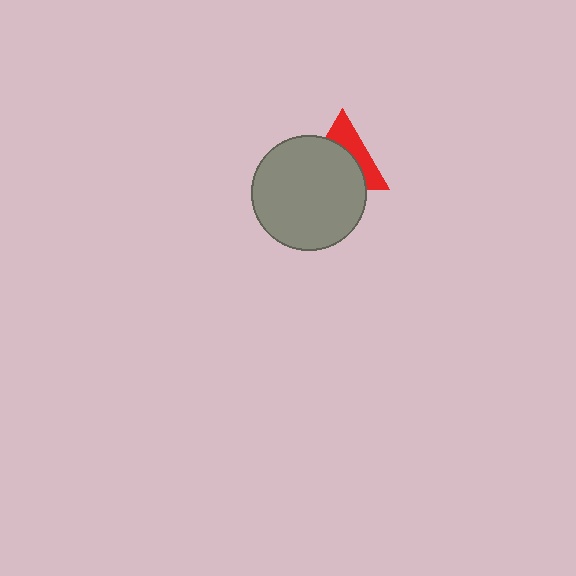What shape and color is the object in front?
The object in front is a gray circle.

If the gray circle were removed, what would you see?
You would see the complete red triangle.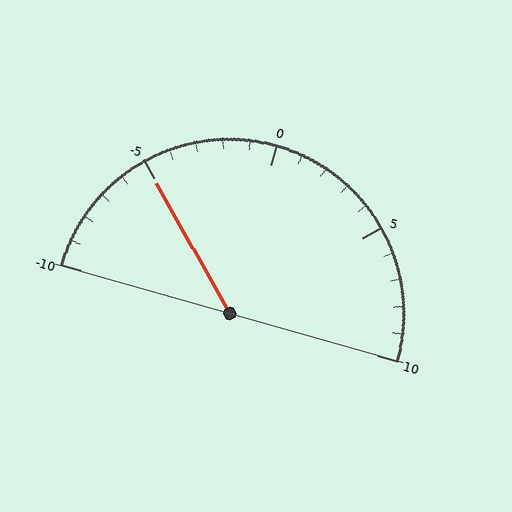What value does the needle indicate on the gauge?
The needle indicates approximately -5.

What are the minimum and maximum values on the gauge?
The gauge ranges from -10 to 10.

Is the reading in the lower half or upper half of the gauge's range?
The reading is in the lower half of the range (-10 to 10).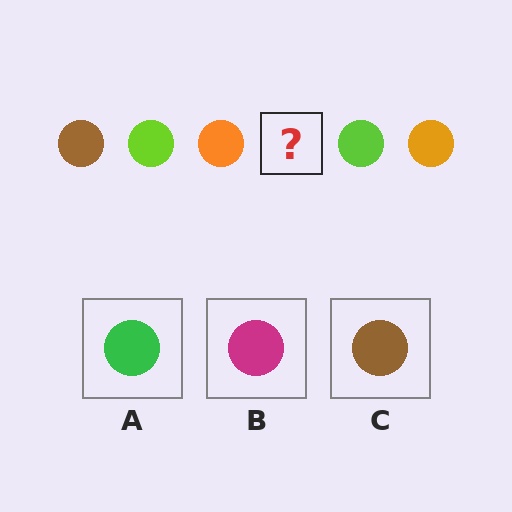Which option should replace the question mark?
Option C.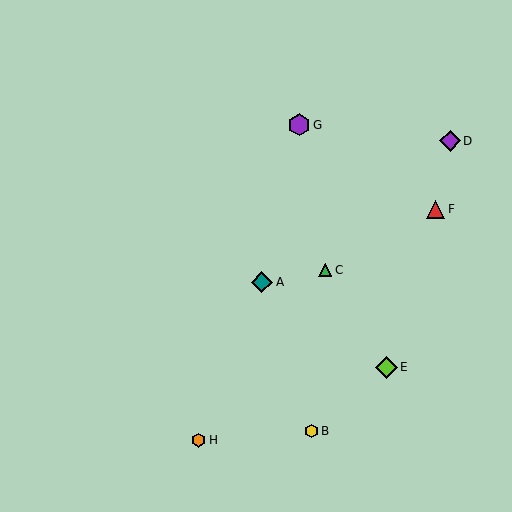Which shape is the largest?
The lime diamond (labeled E) is the largest.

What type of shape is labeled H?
Shape H is an orange hexagon.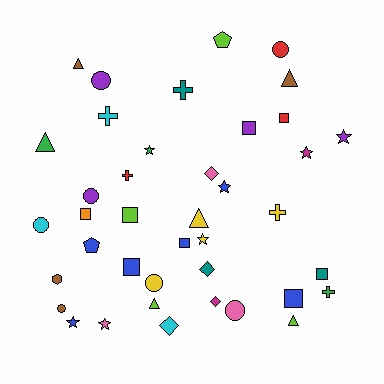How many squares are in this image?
There are 8 squares.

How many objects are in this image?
There are 40 objects.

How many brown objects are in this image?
There are 4 brown objects.